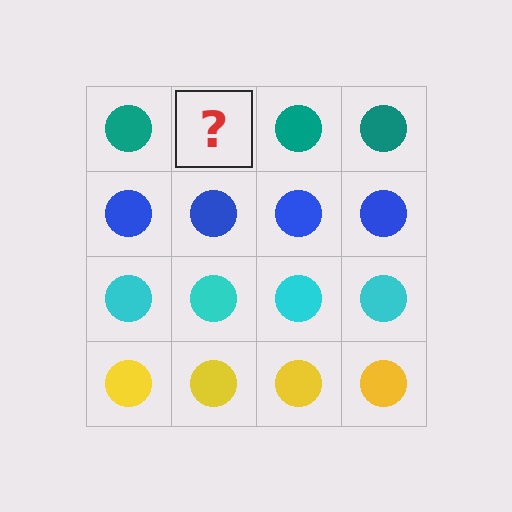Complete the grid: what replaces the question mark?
The question mark should be replaced with a teal circle.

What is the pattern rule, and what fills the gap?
The rule is that each row has a consistent color. The gap should be filled with a teal circle.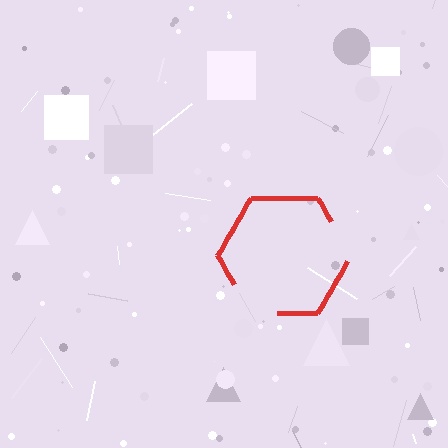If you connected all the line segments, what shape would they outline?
They would outline a hexagon.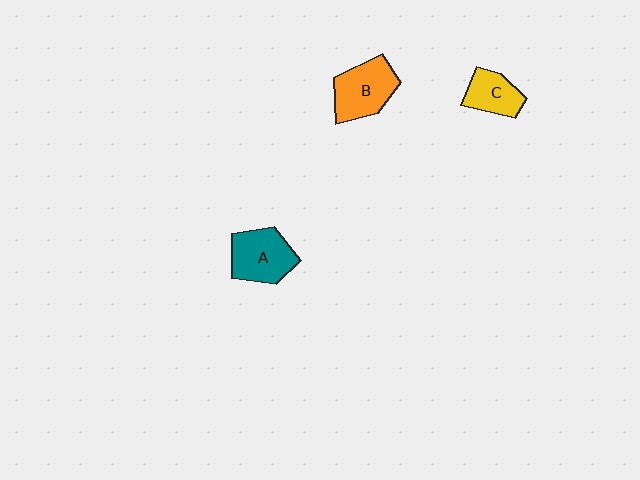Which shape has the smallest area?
Shape C (yellow).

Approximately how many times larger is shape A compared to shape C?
Approximately 1.4 times.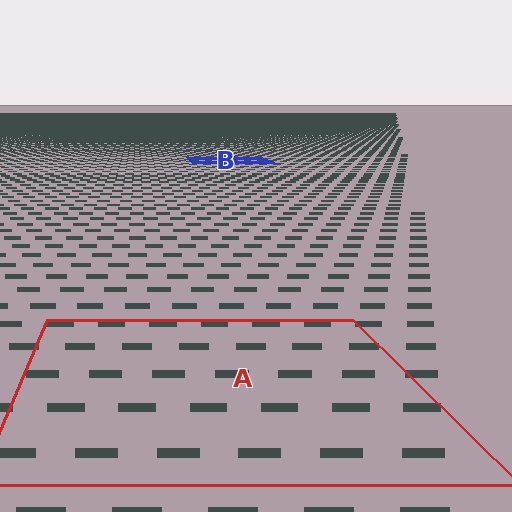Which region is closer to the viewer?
Region A is closer. The texture elements there are larger and more spread out.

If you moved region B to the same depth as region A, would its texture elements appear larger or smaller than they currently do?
They would appear larger. At a closer depth, the same texture elements are projected at a bigger on-screen size.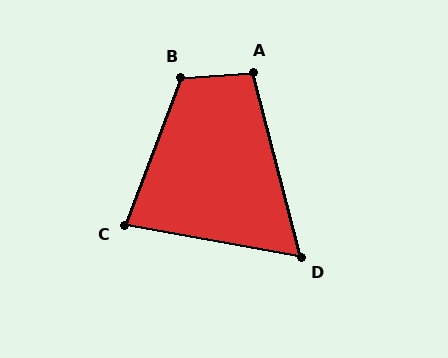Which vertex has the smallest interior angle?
D, at approximately 65 degrees.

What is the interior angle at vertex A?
Approximately 101 degrees (obtuse).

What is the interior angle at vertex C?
Approximately 79 degrees (acute).